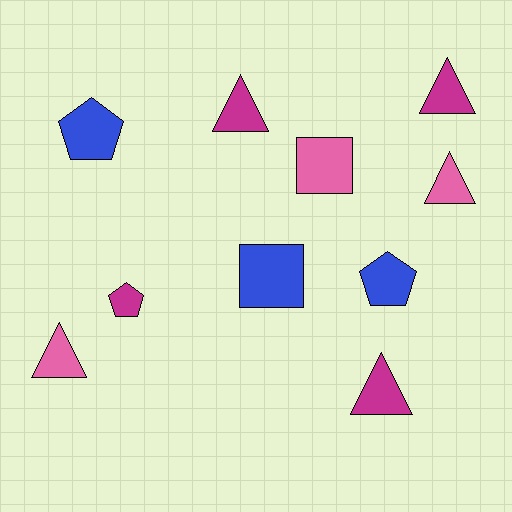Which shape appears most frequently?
Triangle, with 5 objects.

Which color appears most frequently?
Magenta, with 4 objects.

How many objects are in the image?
There are 10 objects.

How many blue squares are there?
There is 1 blue square.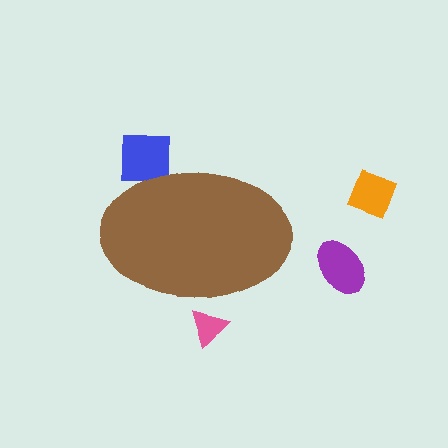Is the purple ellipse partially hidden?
No, the purple ellipse is fully visible.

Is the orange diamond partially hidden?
No, the orange diamond is fully visible.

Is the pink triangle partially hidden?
Yes, the pink triangle is partially hidden behind the brown ellipse.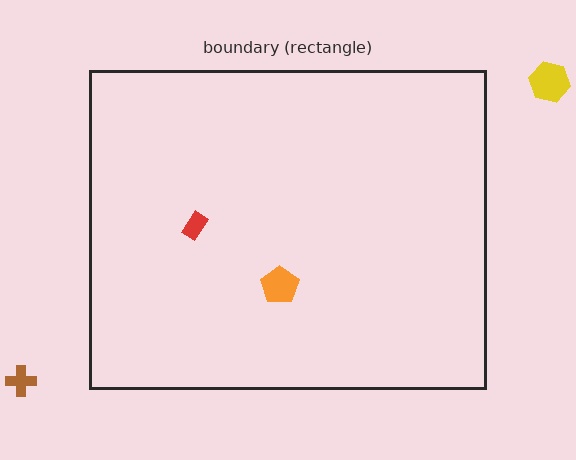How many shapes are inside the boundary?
2 inside, 2 outside.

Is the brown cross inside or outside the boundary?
Outside.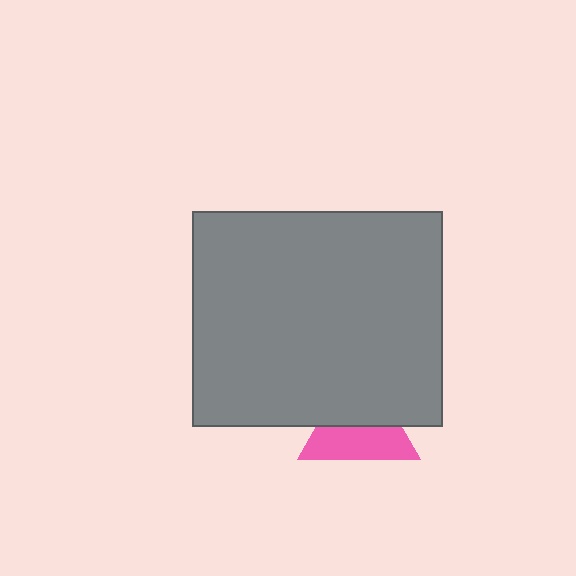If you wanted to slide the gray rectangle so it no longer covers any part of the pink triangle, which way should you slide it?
Slide it up — that is the most direct way to separate the two shapes.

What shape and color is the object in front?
The object in front is a gray rectangle.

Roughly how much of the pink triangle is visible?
About half of it is visible (roughly 51%).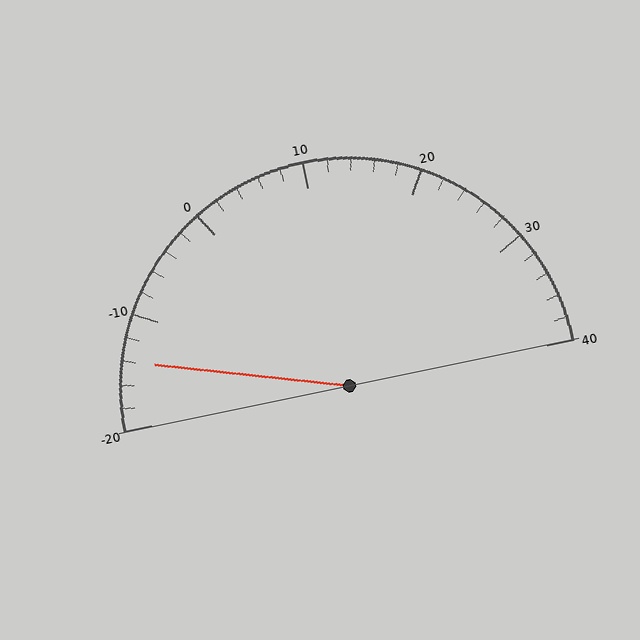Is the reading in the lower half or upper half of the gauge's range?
The reading is in the lower half of the range (-20 to 40).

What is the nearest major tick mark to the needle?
The nearest major tick mark is -10.